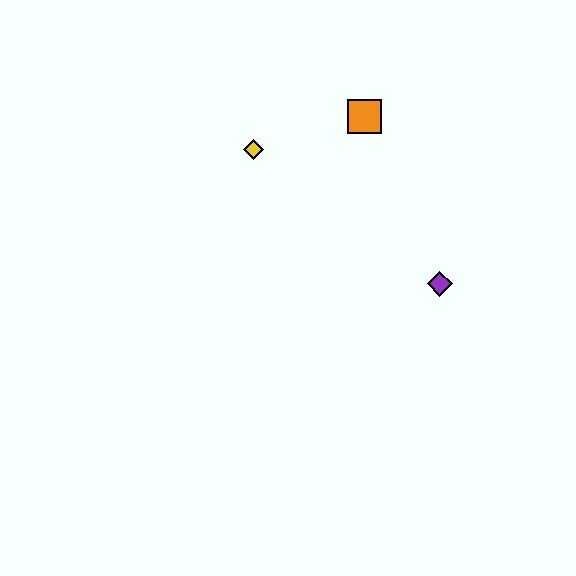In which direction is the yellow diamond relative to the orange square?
The yellow diamond is to the left of the orange square.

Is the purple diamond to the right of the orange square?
Yes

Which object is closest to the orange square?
The yellow diamond is closest to the orange square.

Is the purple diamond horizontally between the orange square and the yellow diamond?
No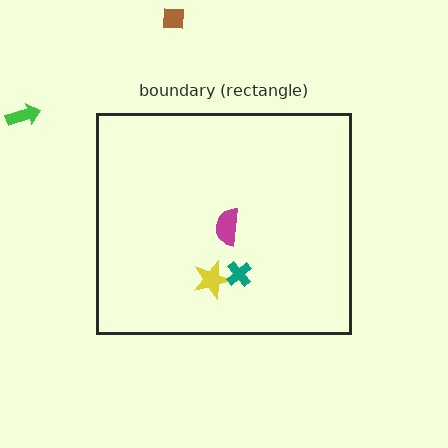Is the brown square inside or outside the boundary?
Outside.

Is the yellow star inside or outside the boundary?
Inside.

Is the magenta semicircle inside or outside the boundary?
Inside.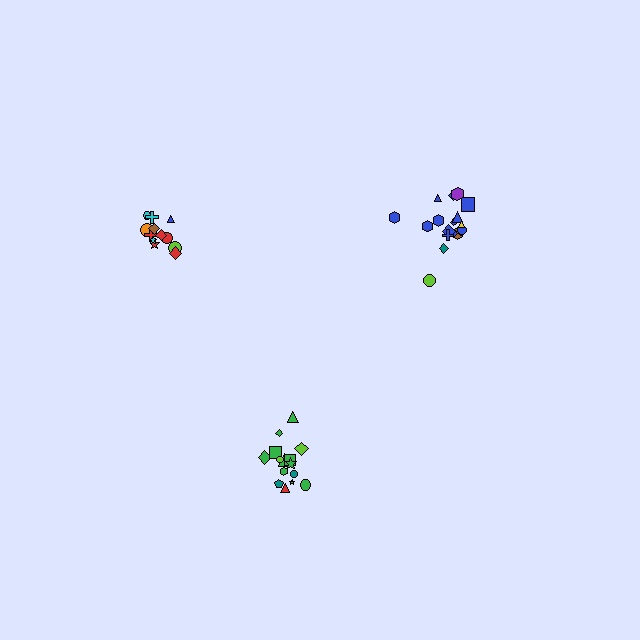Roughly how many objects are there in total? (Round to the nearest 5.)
Roughly 45 objects in total.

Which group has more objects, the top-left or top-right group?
The top-right group.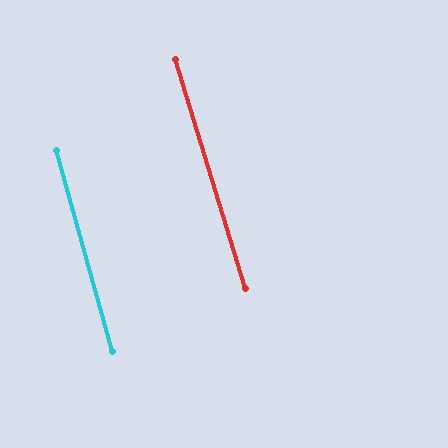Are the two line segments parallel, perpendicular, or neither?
Parallel — their directions differ by only 1.2°.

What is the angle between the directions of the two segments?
Approximately 1 degree.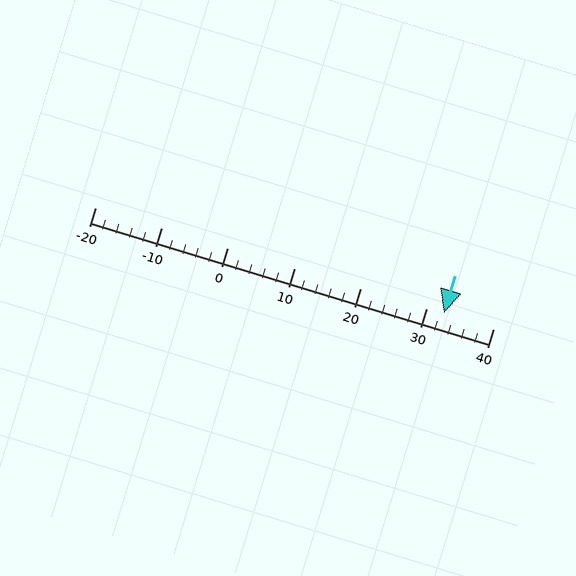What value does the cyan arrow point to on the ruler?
The cyan arrow points to approximately 32.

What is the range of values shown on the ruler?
The ruler shows values from -20 to 40.